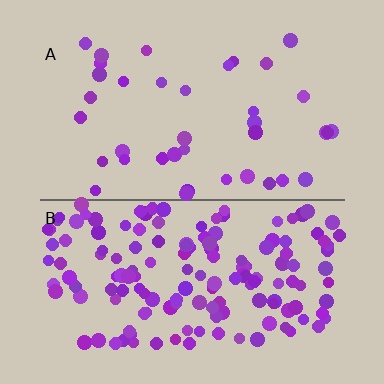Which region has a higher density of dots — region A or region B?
B (the bottom).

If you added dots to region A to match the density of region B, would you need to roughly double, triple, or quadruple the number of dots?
Approximately quadruple.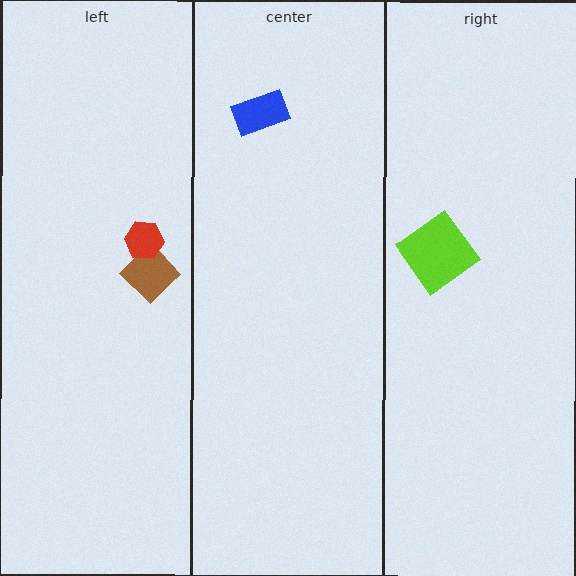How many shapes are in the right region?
1.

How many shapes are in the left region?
2.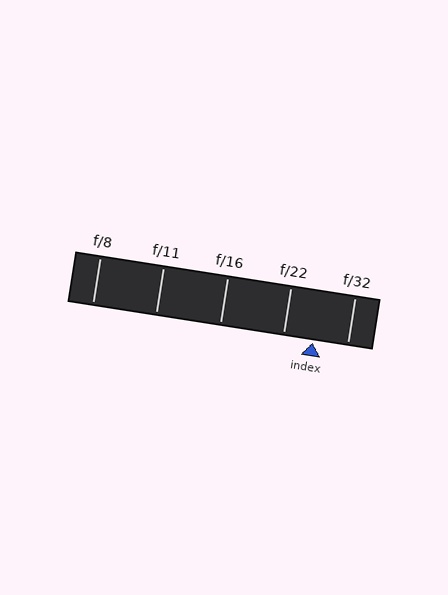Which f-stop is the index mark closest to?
The index mark is closest to f/22.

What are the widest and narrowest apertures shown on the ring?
The widest aperture shown is f/8 and the narrowest is f/32.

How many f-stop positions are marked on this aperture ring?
There are 5 f-stop positions marked.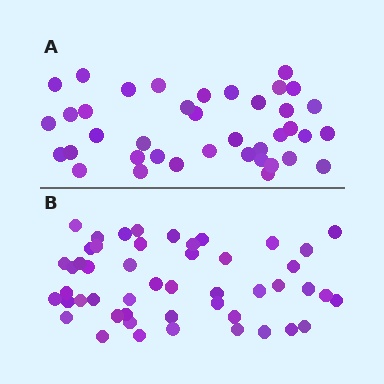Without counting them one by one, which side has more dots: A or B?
Region B (the bottom region) has more dots.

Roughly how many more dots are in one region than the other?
Region B has roughly 10 or so more dots than region A.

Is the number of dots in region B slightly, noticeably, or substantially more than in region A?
Region B has noticeably more, but not dramatically so. The ratio is roughly 1.3 to 1.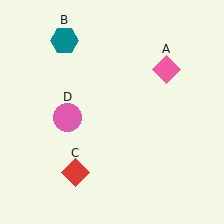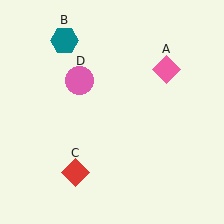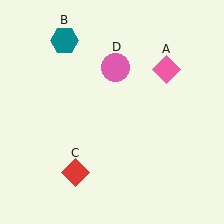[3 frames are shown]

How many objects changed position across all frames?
1 object changed position: pink circle (object D).